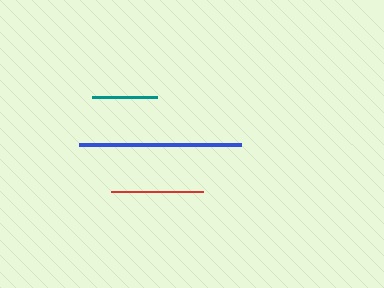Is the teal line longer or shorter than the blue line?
The blue line is longer than the teal line.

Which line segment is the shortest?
The teal line is the shortest at approximately 64 pixels.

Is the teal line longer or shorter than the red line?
The red line is longer than the teal line.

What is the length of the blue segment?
The blue segment is approximately 162 pixels long.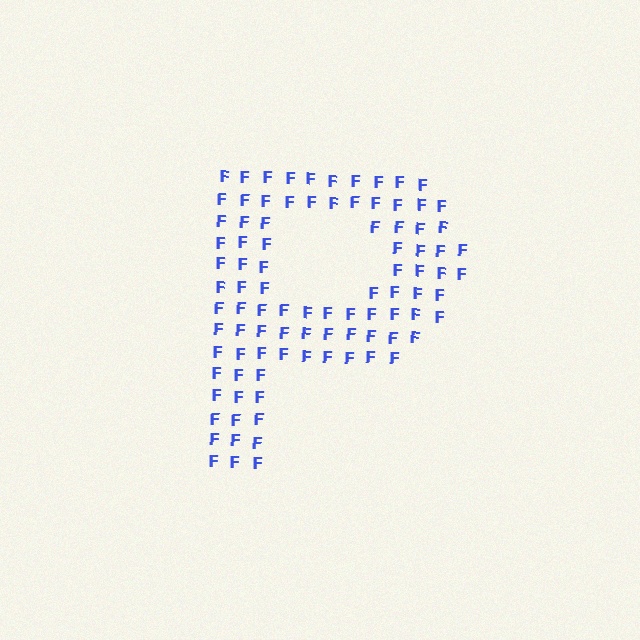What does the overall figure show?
The overall figure shows the letter P.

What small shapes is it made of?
It is made of small letter F's.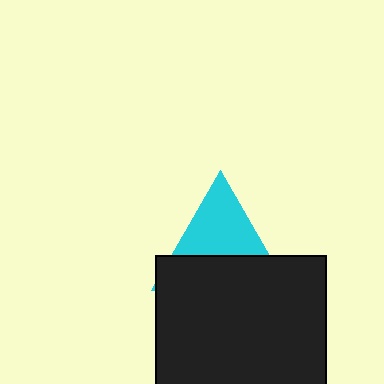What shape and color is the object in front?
The object in front is a black rectangle.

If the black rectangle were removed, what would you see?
You would see the complete cyan triangle.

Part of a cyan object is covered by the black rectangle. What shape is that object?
It is a triangle.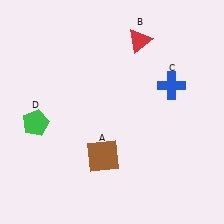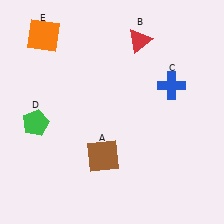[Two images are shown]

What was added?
An orange square (E) was added in Image 2.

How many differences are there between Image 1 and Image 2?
There is 1 difference between the two images.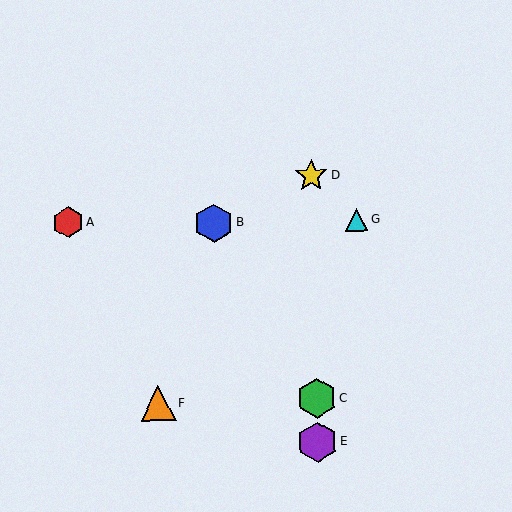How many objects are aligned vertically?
3 objects (C, D, E) are aligned vertically.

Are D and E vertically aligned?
Yes, both are at x≈311.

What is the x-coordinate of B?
Object B is at x≈214.